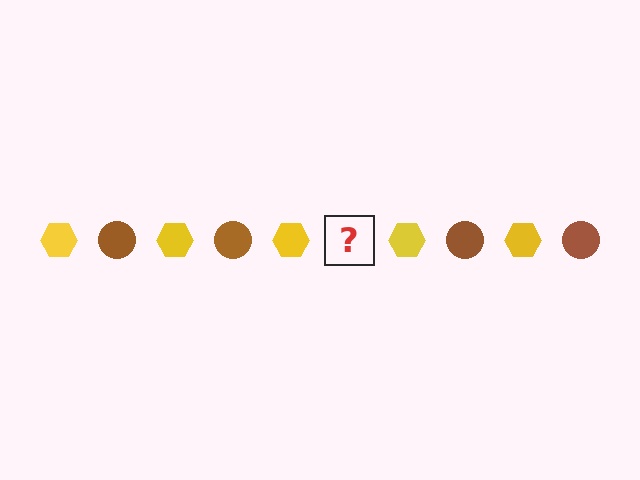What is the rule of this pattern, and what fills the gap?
The rule is that the pattern alternates between yellow hexagon and brown circle. The gap should be filled with a brown circle.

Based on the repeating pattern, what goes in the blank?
The blank should be a brown circle.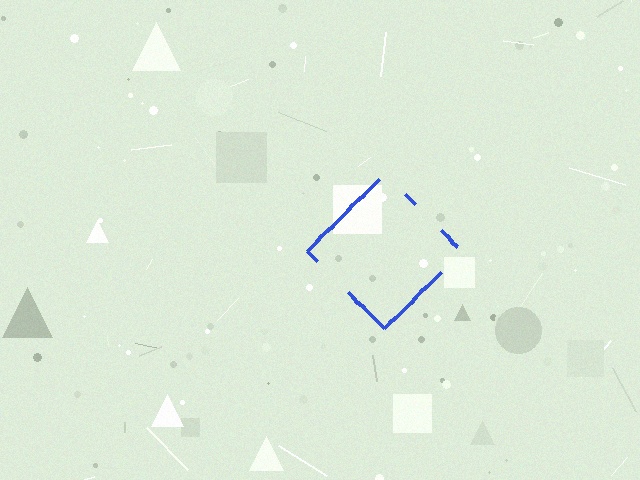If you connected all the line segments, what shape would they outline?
They would outline a diamond.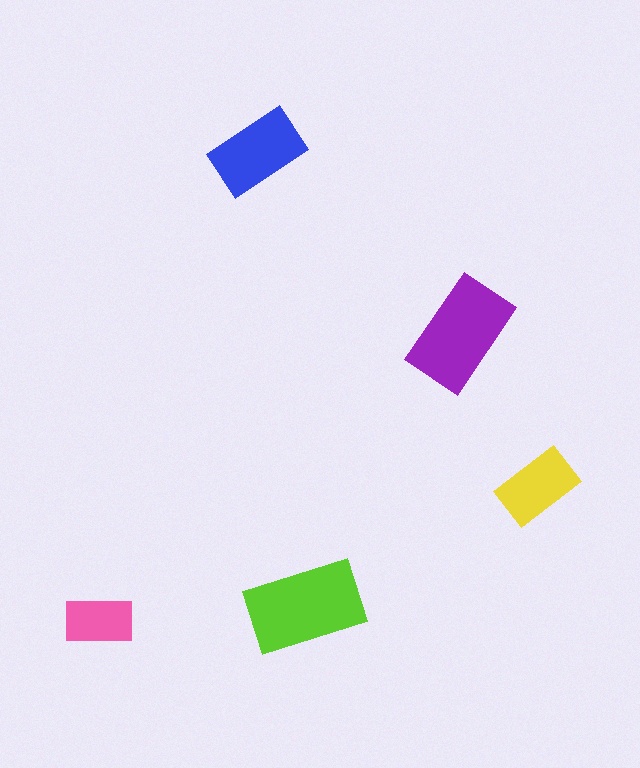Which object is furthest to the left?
The pink rectangle is leftmost.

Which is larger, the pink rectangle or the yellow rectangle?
The yellow one.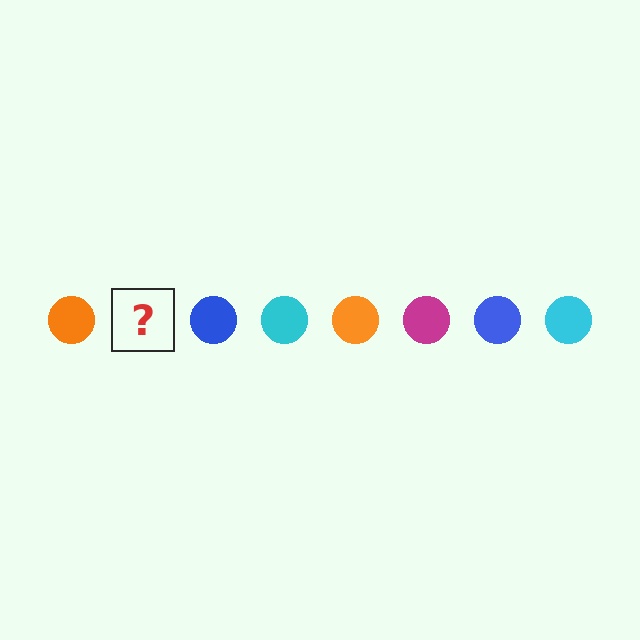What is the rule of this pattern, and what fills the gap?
The rule is that the pattern cycles through orange, magenta, blue, cyan circles. The gap should be filled with a magenta circle.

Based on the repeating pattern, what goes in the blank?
The blank should be a magenta circle.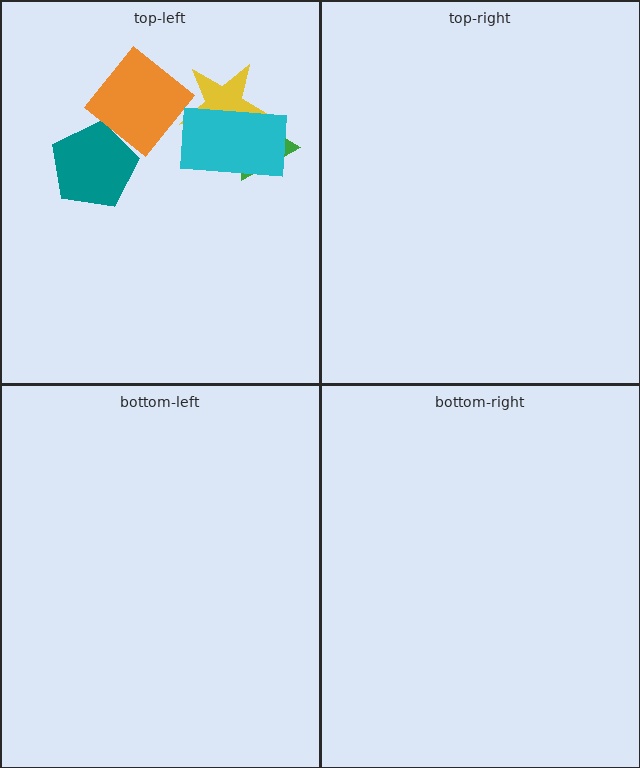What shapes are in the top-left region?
The green triangle, the teal pentagon, the yellow star, the orange diamond, the cyan rectangle.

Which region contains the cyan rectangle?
The top-left region.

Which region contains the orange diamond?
The top-left region.